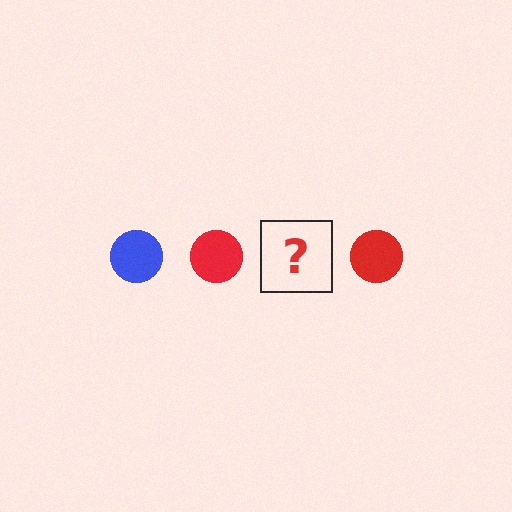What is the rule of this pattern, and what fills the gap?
The rule is that the pattern cycles through blue, red circles. The gap should be filled with a blue circle.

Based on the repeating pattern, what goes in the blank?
The blank should be a blue circle.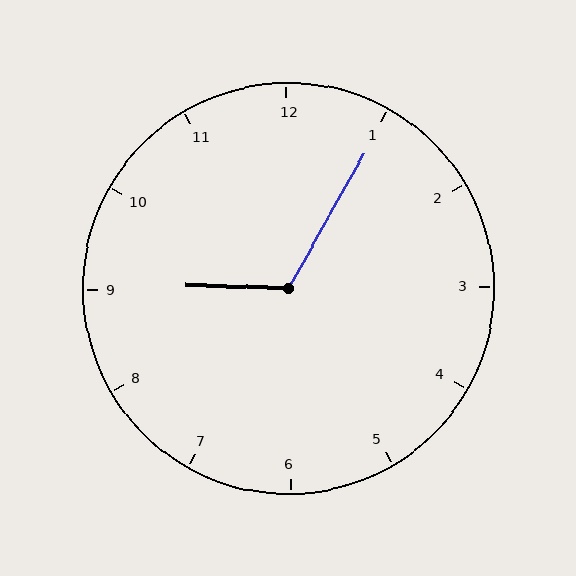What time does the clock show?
9:05.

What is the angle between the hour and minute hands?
Approximately 118 degrees.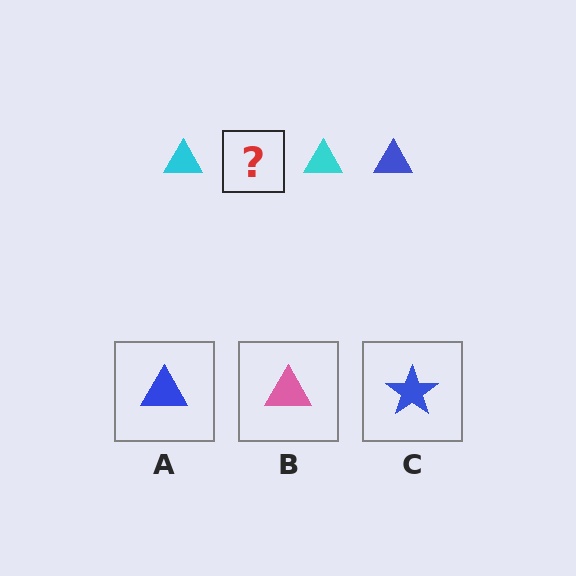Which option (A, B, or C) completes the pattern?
A.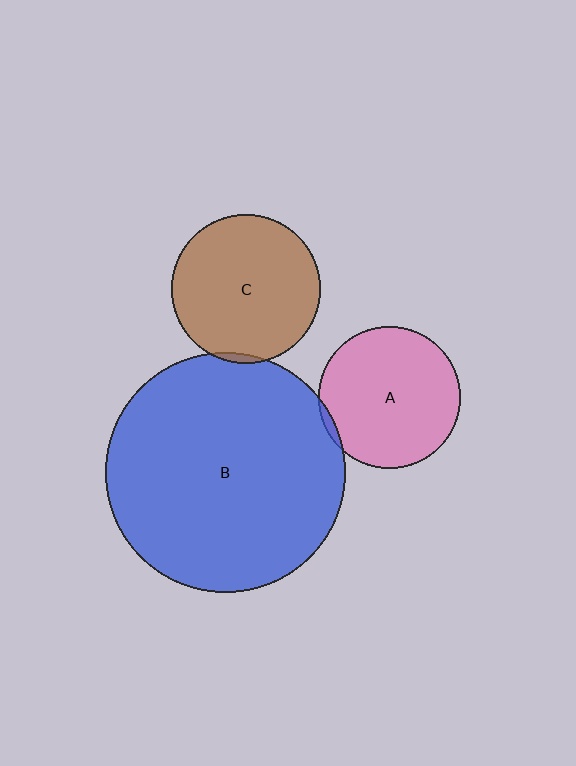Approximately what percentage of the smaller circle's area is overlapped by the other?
Approximately 5%.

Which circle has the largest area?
Circle B (blue).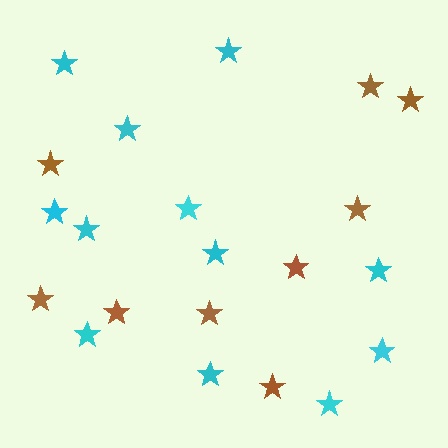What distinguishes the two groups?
There are 2 groups: one group of brown stars (9) and one group of cyan stars (12).